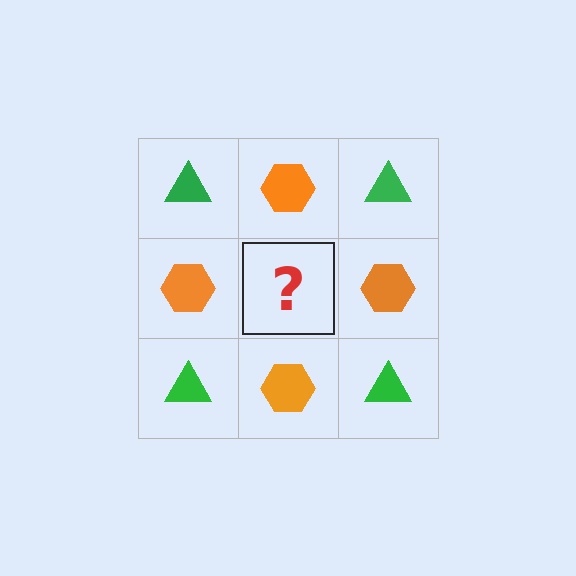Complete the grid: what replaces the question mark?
The question mark should be replaced with a green triangle.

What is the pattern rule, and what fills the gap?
The rule is that it alternates green triangle and orange hexagon in a checkerboard pattern. The gap should be filled with a green triangle.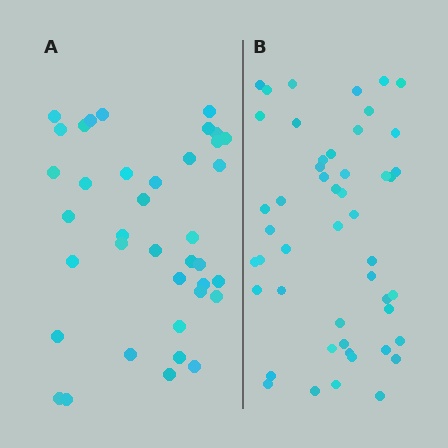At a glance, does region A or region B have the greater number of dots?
Region B (the right region) has more dots.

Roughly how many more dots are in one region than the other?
Region B has roughly 12 or so more dots than region A.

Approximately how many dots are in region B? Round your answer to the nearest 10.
About 50 dots. (The exact count is 49, which rounds to 50.)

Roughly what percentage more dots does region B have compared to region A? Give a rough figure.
About 30% more.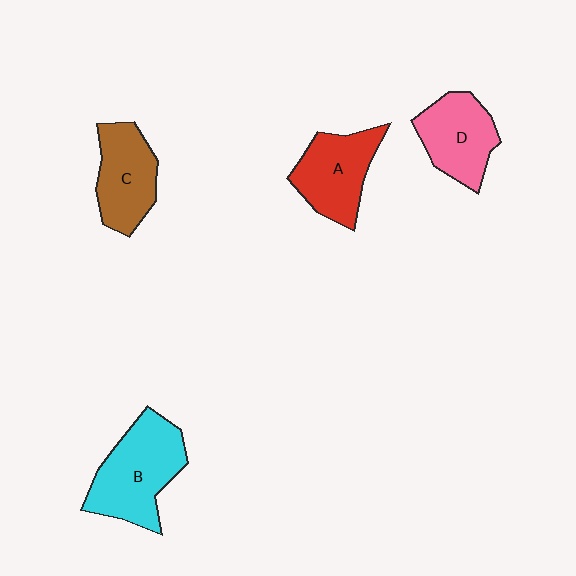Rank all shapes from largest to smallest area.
From largest to smallest: B (cyan), A (red), C (brown), D (pink).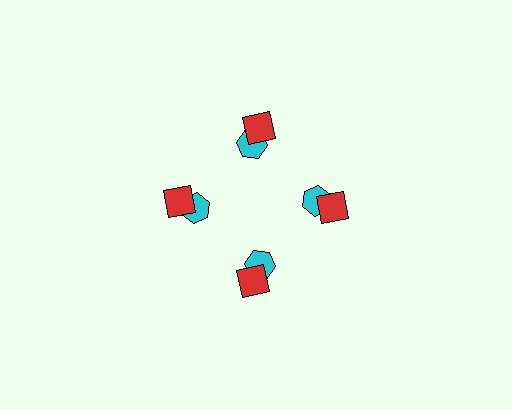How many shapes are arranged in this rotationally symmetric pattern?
There are 8 shapes, arranged in 4 groups of 2.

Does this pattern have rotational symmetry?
Yes, this pattern has 4-fold rotational symmetry. It looks the same after rotating 90 degrees around the center.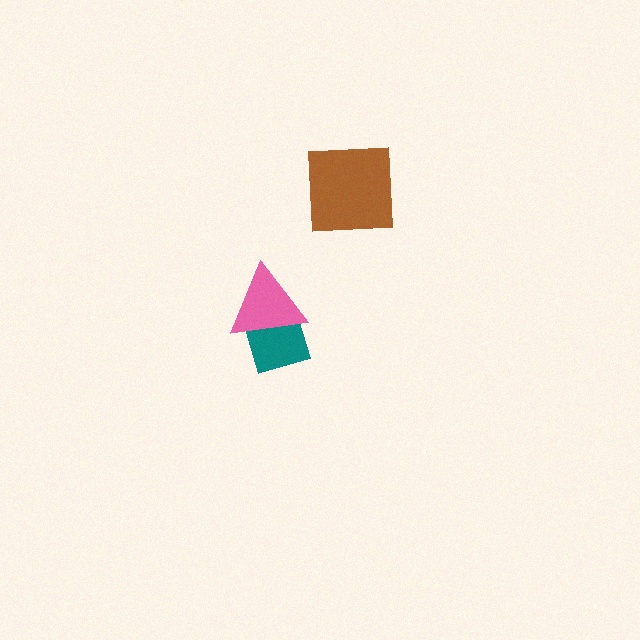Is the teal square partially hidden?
Yes, it is partially covered by another shape.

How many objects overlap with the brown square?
0 objects overlap with the brown square.